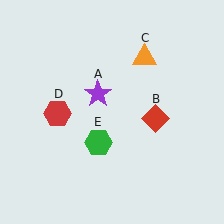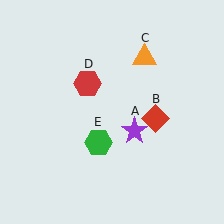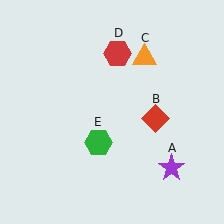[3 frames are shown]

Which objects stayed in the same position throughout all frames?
Red diamond (object B) and orange triangle (object C) and green hexagon (object E) remained stationary.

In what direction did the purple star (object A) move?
The purple star (object A) moved down and to the right.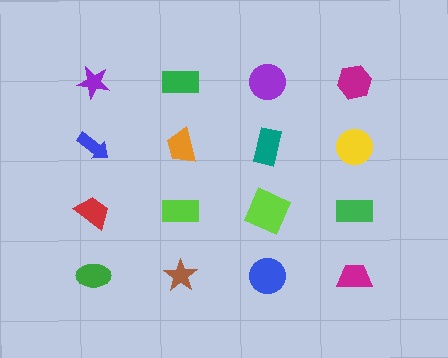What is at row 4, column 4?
A magenta trapezoid.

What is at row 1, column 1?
A purple star.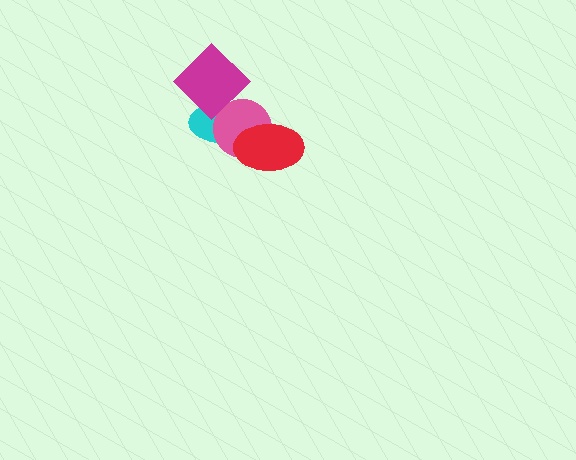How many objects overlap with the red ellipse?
2 objects overlap with the red ellipse.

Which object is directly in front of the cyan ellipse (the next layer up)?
The pink circle is directly in front of the cyan ellipse.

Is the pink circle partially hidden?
Yes, it is partially covered by another shape.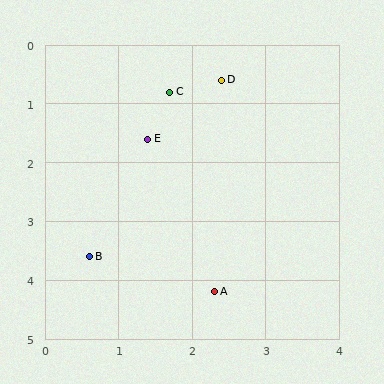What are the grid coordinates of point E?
Point E is at approximately (1.4, 1.6).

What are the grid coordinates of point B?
Point B is at approximately (0.6, 3.6).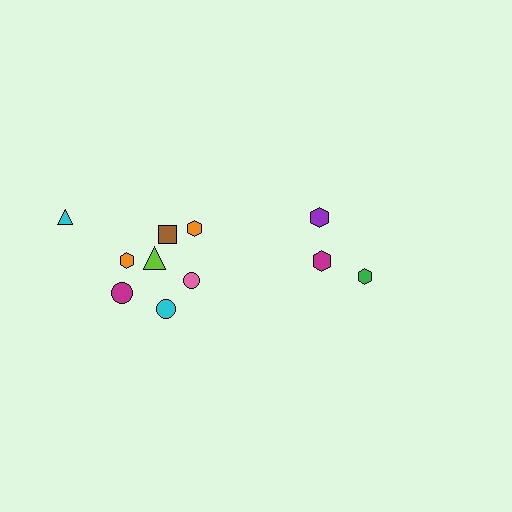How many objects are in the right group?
There are 3 objects.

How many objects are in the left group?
There are 8 objects.